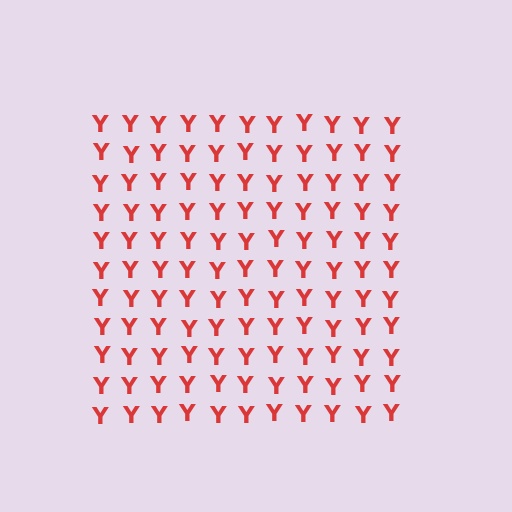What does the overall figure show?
The overall figure shows a square.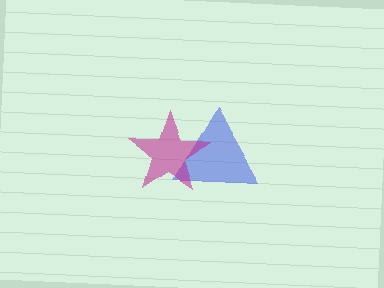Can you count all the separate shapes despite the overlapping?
Yes, there are 2 separate shapes.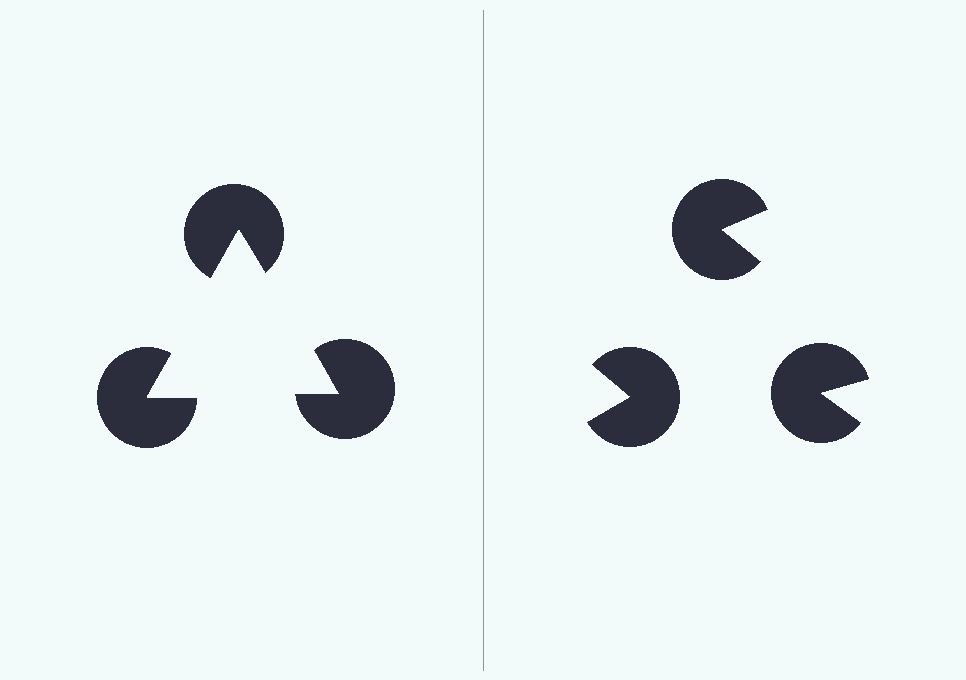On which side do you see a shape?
An illusory triangle appears on the left side. On the right side the wedge cuts are rotated, so no coherent shape forms.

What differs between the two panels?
The pac-man discs are positioned identically on both sides; only the wedge orientations differ. On the left they align to a triangle; on the right they are misaligned.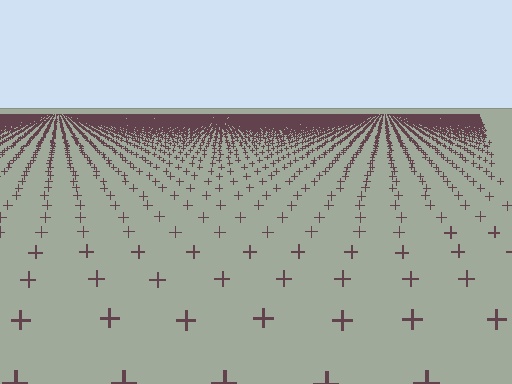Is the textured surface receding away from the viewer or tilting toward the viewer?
The surface is receding away from the viewer. Texture elements get smaller and denser toward the top.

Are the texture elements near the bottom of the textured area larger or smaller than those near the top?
Larger. Near the bottom, elements are closer to the viewer and appear at a bigger on-screen size.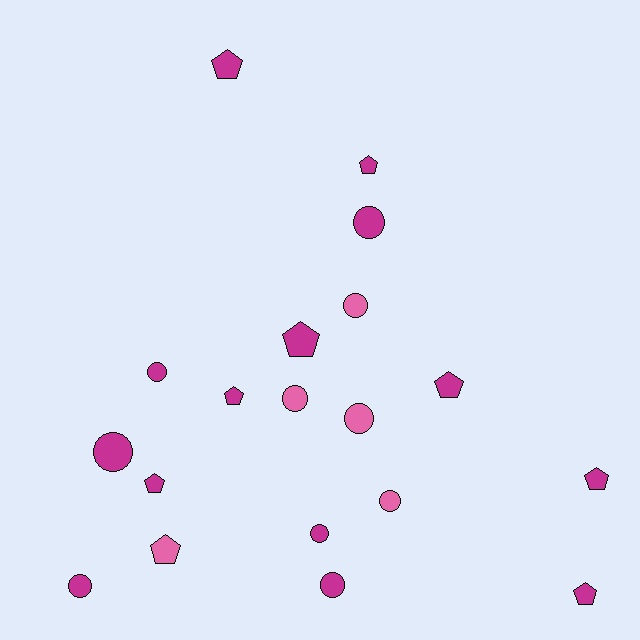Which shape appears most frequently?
Circle, with 10 objects.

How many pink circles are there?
There are 4 pink circles.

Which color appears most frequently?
Magenta, with 14 objects.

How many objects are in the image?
There are 19 objects.